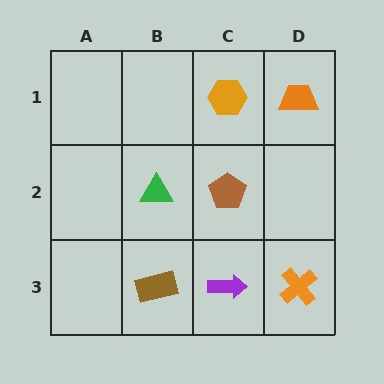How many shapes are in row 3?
3 shapes.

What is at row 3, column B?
A brown rectangle.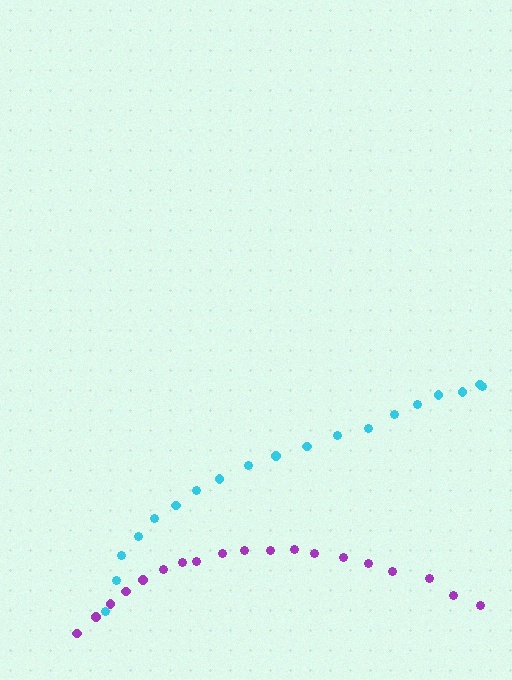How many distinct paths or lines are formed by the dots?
There are 2 distinct paths.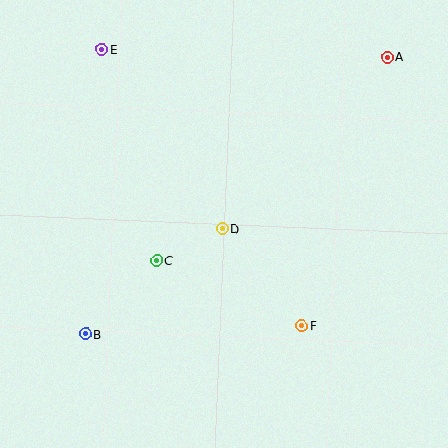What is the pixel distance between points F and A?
The distance between F and A is 282 pixels.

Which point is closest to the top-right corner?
Point A is closest to the top-right corner.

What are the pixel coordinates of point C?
Point C is at (156, 261).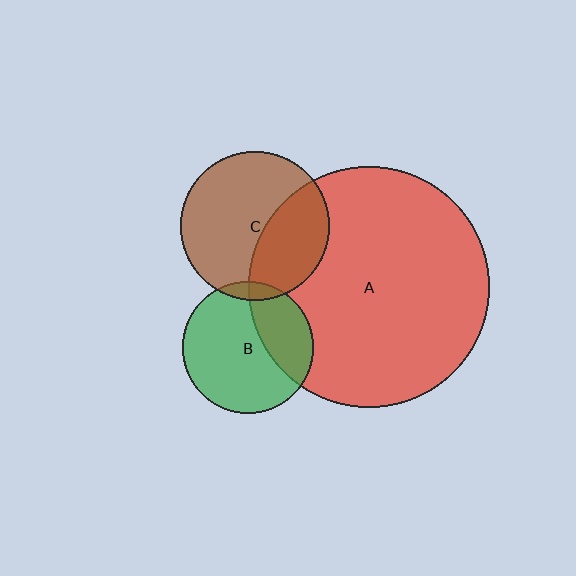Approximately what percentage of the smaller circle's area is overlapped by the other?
Approximately 30%.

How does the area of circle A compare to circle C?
Approximately 2.6 times.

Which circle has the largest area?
Circle A (red).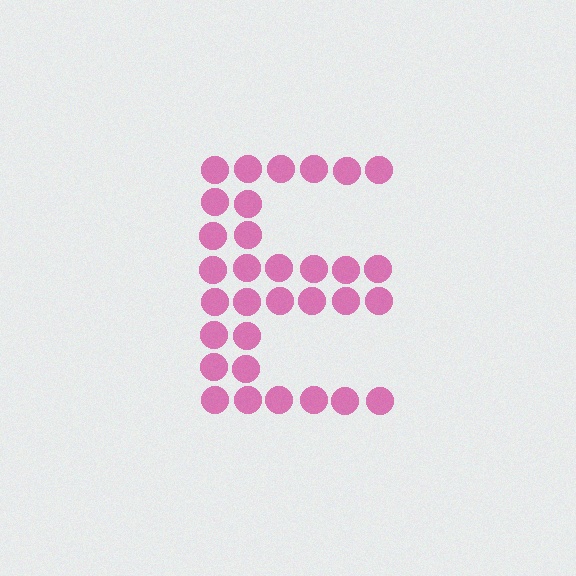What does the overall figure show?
The overall figure shows the letter E.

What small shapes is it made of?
It is made of small circles.